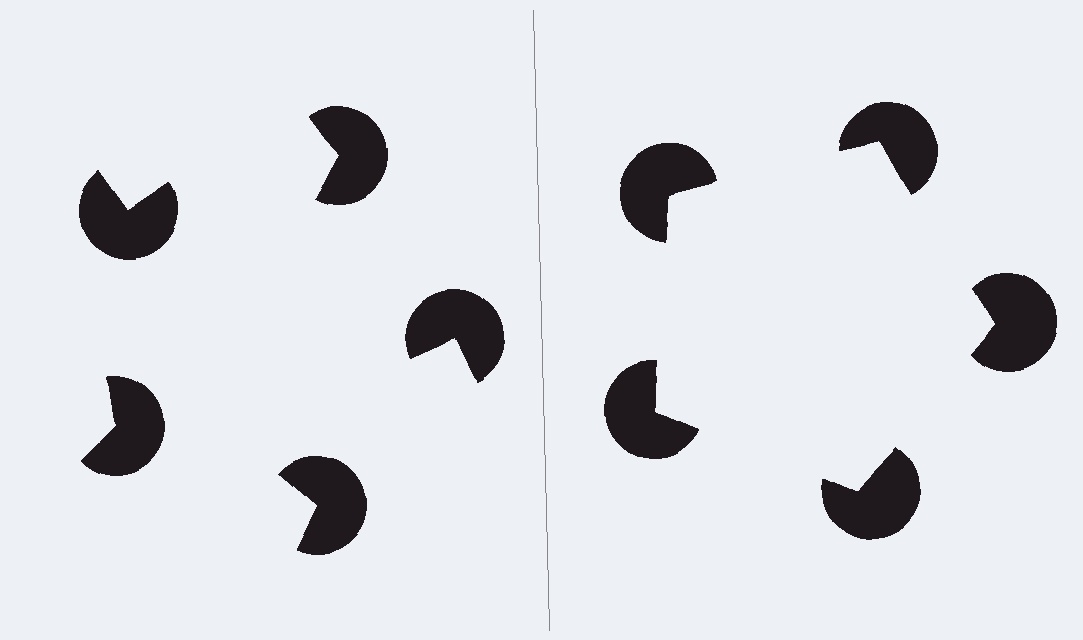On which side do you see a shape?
An illusory pentagon appears on the right side. On the left side the wedge cuts are rotated, so no coherent shape forms.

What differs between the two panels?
The pac-man discs are positioned identically on both sides; only the wedge orientations differ. On the right they align to a pentagon; on the left they are misaligned.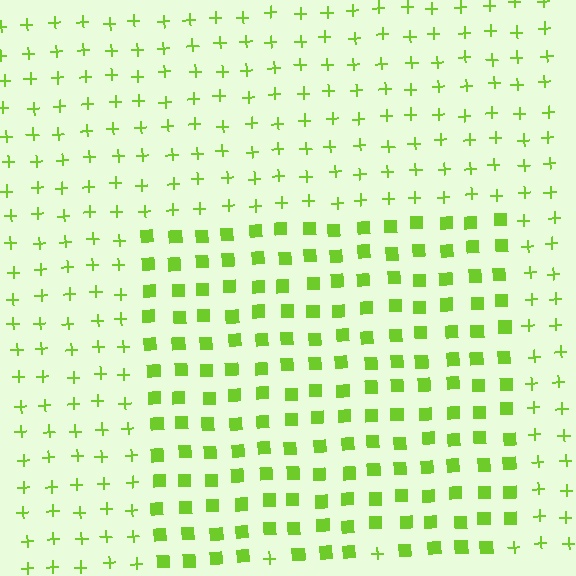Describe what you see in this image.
The image is filled with small lime elements arranged in a uniform grid. A rectangle-shaped region contains squares, while the surrounding area contains plus signs. The boundary is defined purely by the change in element shape.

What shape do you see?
I see a rectangle.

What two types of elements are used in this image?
The image uses squares inside the rectangle region and plus signs outside it.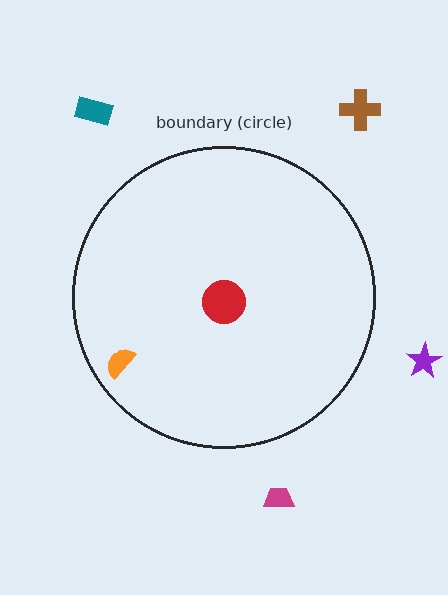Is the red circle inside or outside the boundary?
Inside.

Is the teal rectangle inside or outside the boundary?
Outside.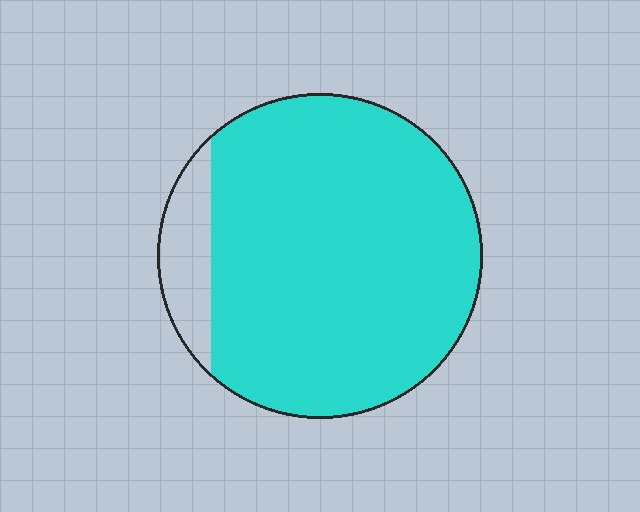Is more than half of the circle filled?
Yes.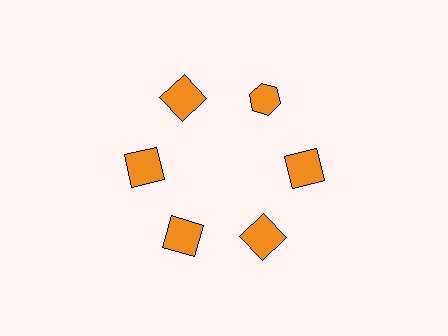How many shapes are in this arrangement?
There are 6 shapes arranged in a ring pattern.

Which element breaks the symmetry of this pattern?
The orange hexagon at roughly the 1 o'clock position breaks the symmetry. All other shapes are orange squares.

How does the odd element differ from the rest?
It has a different shape: hexagon instead of square.